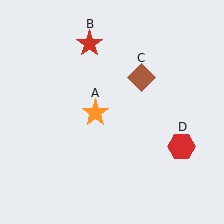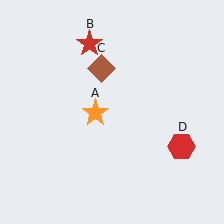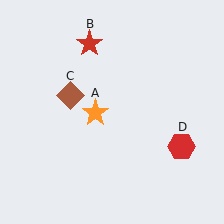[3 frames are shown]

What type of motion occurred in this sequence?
The brown diamond (object C) rotated counterclockwise around the center of the scene.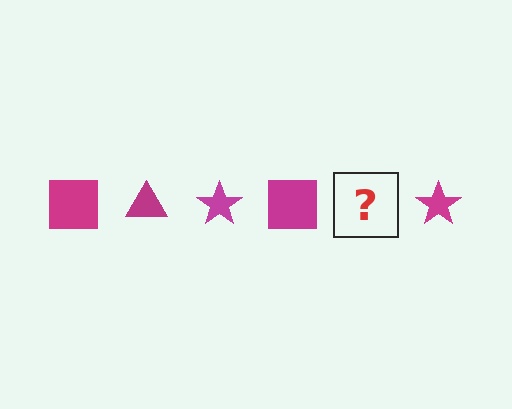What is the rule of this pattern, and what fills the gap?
The rule is that the pattern cycles through square, triangle, star shapes in magenta. The gap should be filled with a magenta triangle.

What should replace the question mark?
The question mark should be replaced with a magenta triangle.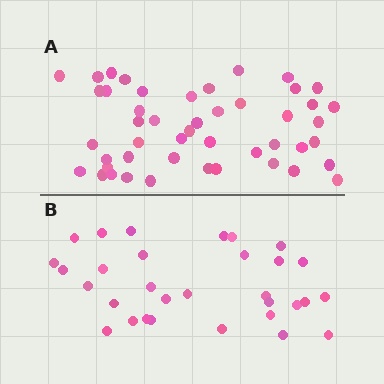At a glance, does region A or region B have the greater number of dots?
Region A (the top region) has more dots.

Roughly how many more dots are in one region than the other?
Region A has approximately 15 more dots than region B.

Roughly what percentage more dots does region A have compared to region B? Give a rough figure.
About 50% more.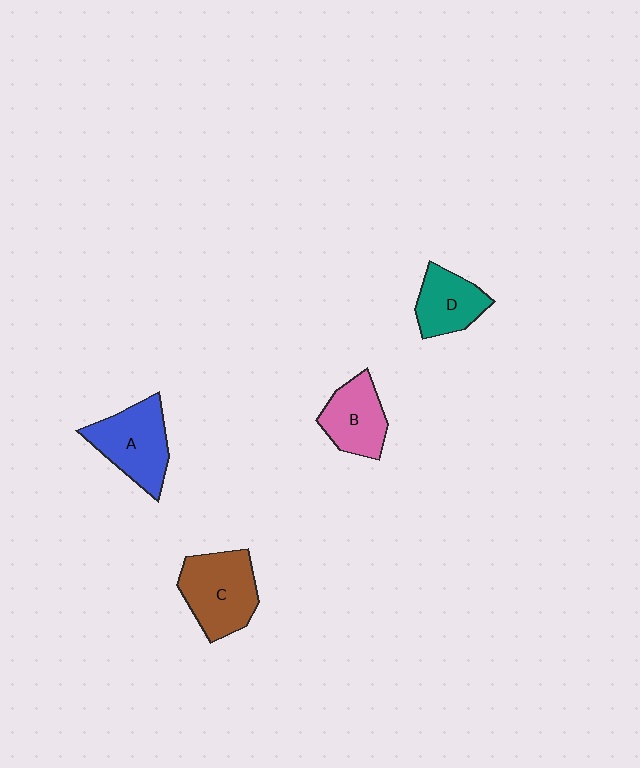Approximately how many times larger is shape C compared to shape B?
Approximately 1.3 times.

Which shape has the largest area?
Shape C (brown).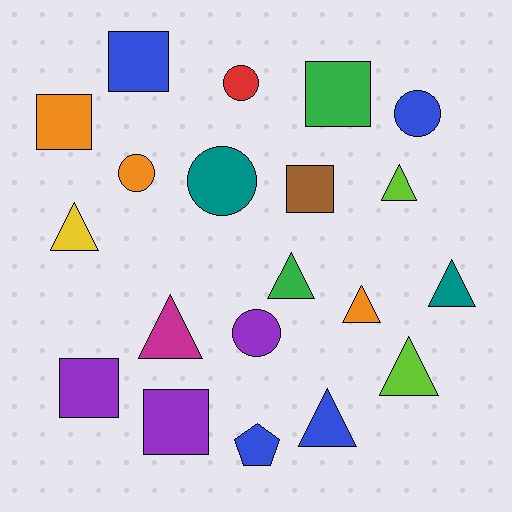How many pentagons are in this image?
There is 1 pentagon.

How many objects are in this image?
There are 20 objects.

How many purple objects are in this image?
There are 3 purple objects.